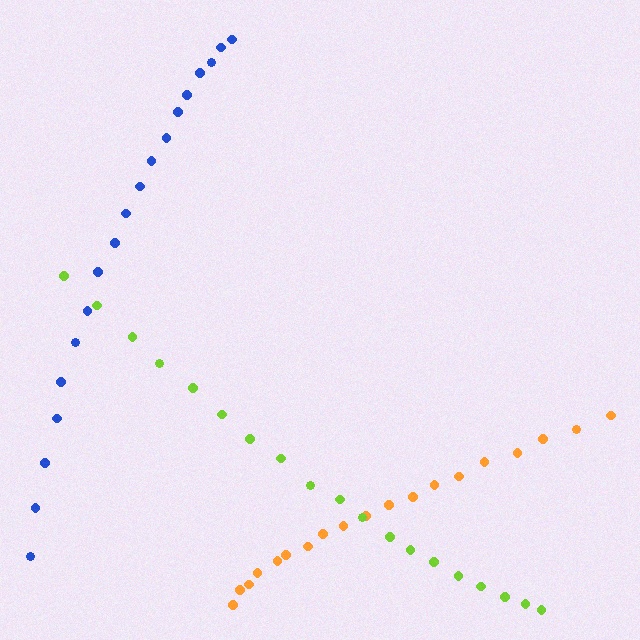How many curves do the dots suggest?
There are 3 distinct paths.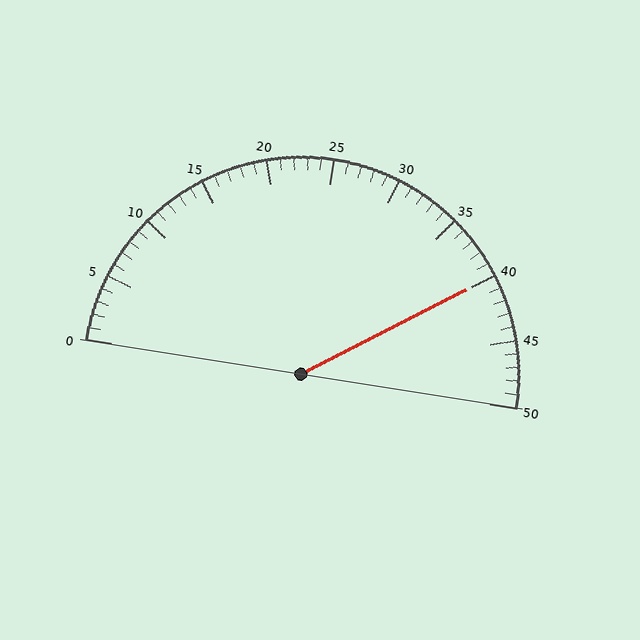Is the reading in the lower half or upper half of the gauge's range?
The reading is in the upper half of the range (0 to 50).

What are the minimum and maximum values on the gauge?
The gauge ranges from 0 to 50.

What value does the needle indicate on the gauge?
The needle indicates approximately 40.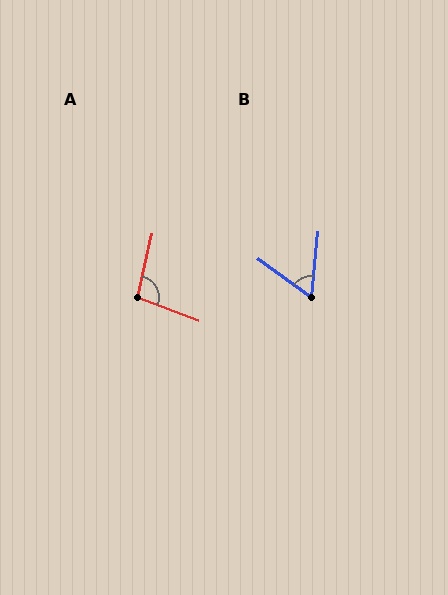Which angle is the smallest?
B, at approximately 59 degrees.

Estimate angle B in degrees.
Approximately 59 degrees.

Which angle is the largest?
A, at approximately 98 degrees.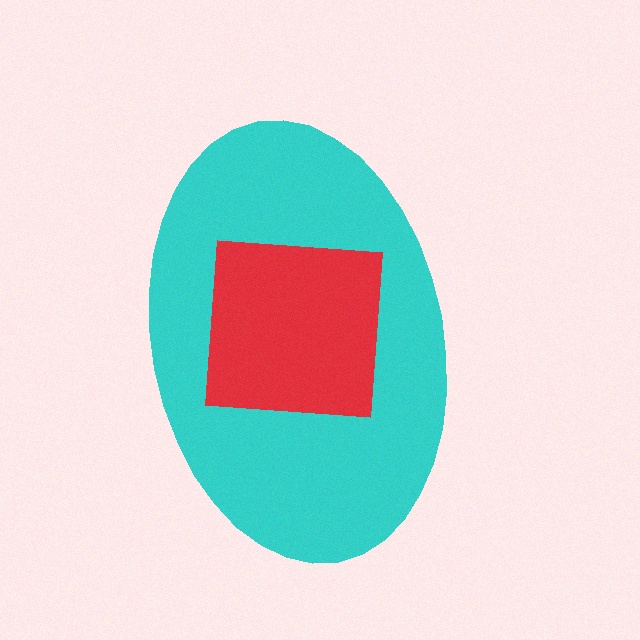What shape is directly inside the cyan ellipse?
The red square.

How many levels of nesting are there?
2.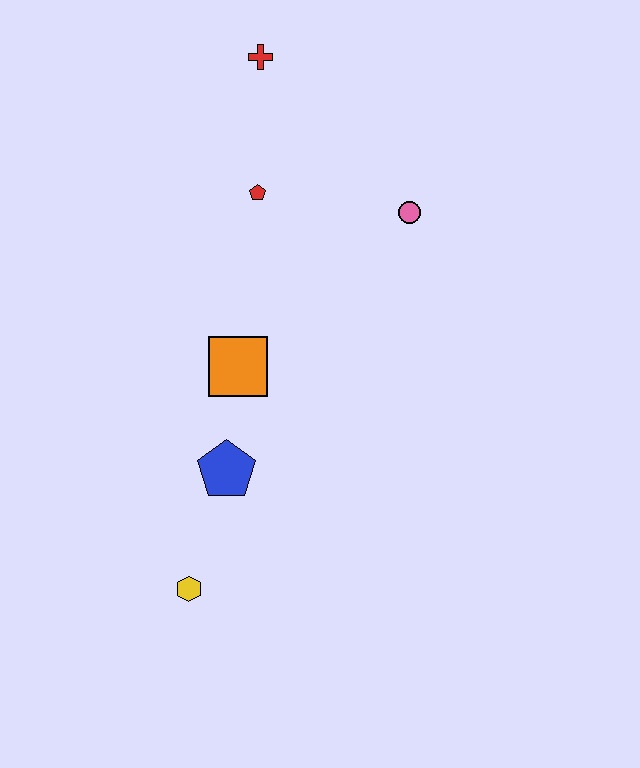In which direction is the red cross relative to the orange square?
The red cross is above the orange square.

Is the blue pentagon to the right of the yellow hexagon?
Yes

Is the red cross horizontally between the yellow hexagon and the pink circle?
Yes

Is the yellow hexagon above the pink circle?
No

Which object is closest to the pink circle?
The red pentagon is closest to the pink circle.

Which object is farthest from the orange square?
The red cross is farthest from the orange square.